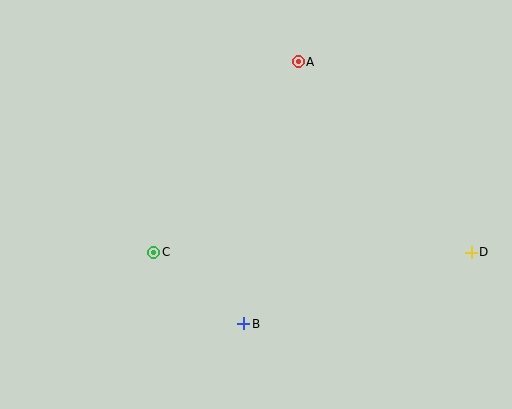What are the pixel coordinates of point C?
Point C is at (154, 252).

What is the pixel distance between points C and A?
The distance between C and A is 239 pixels.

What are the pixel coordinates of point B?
Point B is at (244, 324).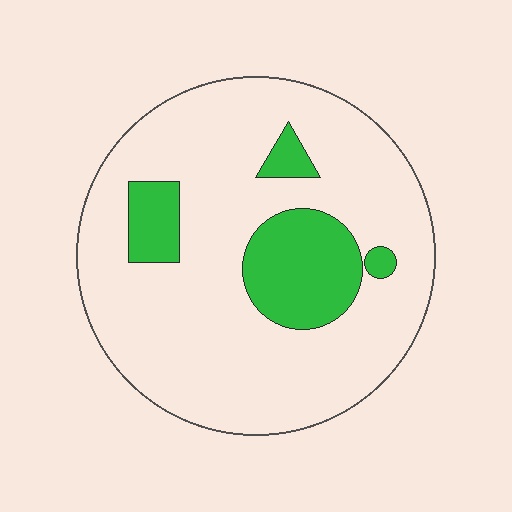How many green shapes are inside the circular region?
4.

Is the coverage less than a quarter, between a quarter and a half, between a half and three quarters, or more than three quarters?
Less than a quarter.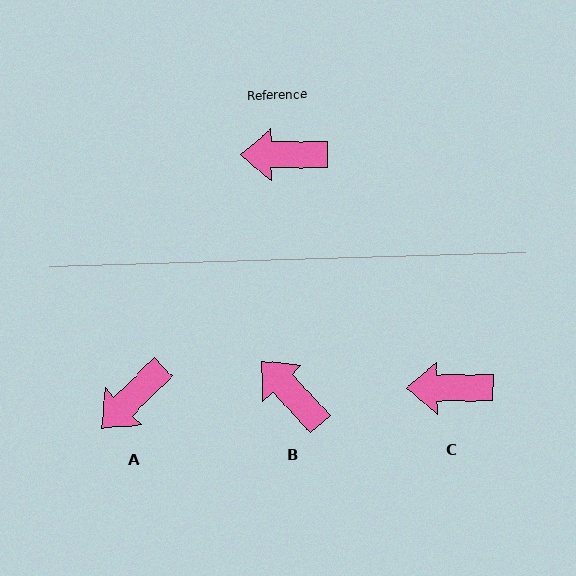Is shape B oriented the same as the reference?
No, it is off by about 47 degrees.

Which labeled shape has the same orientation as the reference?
C.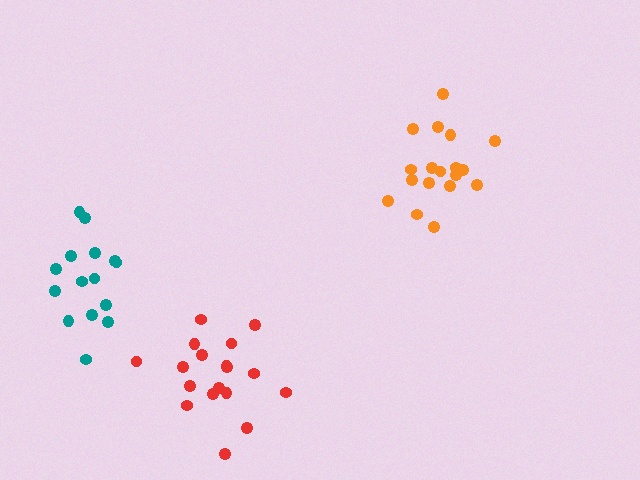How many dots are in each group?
Group 1: 18 dots, Group 2: 18 dots, Group 3: 15 dots (51 total).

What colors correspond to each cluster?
The clusters are colored: orange, red, teal.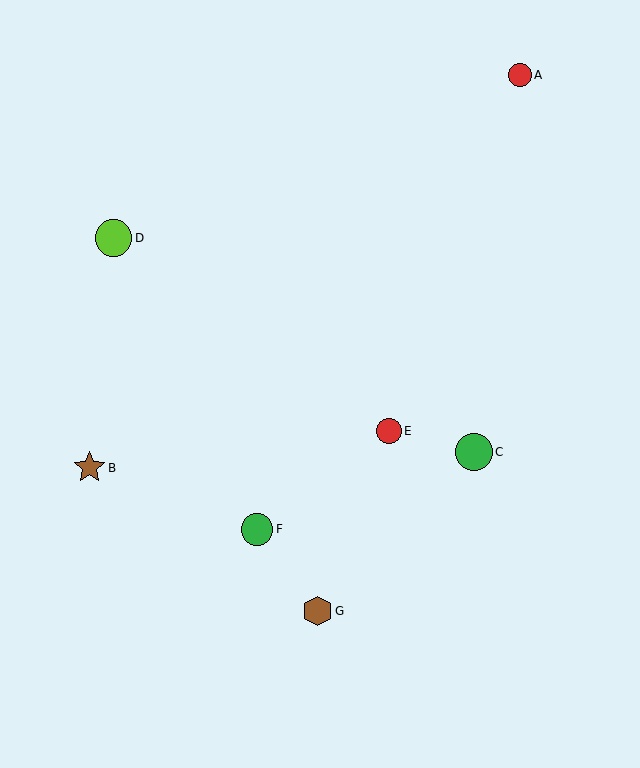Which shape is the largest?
The green circle (labeled C) is the largest.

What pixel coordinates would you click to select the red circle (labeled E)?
Click at (389, 431) to select the red circle E.